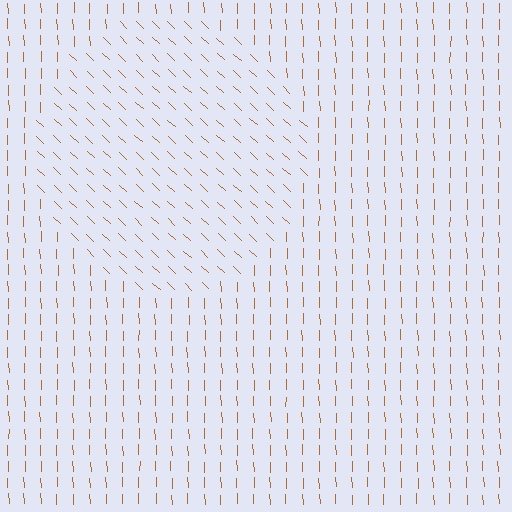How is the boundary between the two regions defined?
The boundary is defined purely by a change in line orientation (approximately 45 degrees difference). All lines are the same color and thickness.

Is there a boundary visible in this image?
Yes, there is a texture boundary formed by a change in line orientation.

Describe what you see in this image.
The image is filled with small brown line segments. A circle region in the image has lines oriented differently from the surrounding lines, creating a visible texture boundary.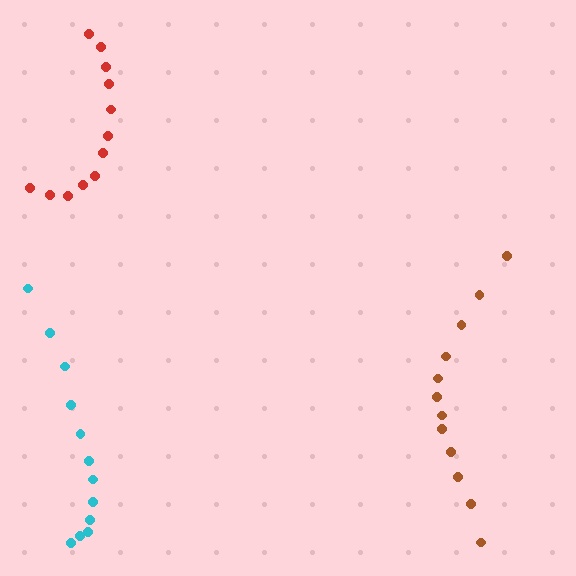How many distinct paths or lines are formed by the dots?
There are 3 distinct paths.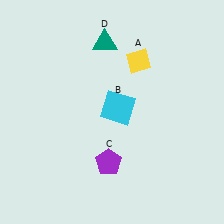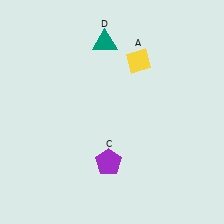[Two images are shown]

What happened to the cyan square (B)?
The cyan square (B) was removed in Image 2. It was in the top-right area of Image 1.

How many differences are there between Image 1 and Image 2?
There is 1 difference between the two images.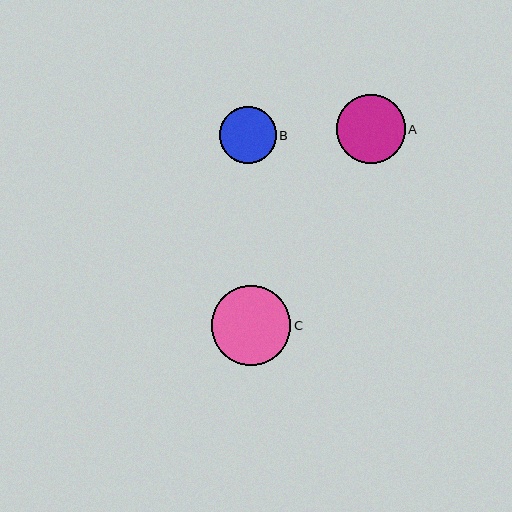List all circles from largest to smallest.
From largest to smallest: C, A, B.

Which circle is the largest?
Circle C is the largest with a size of approximately 80 pixels.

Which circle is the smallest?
Circle B is the smallest with a size of approximately 57 pixels.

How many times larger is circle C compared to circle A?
Circle C is approximately 1.2 times the size of circle A.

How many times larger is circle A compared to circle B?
Circle A is approximately 1.2 times the size of circle B.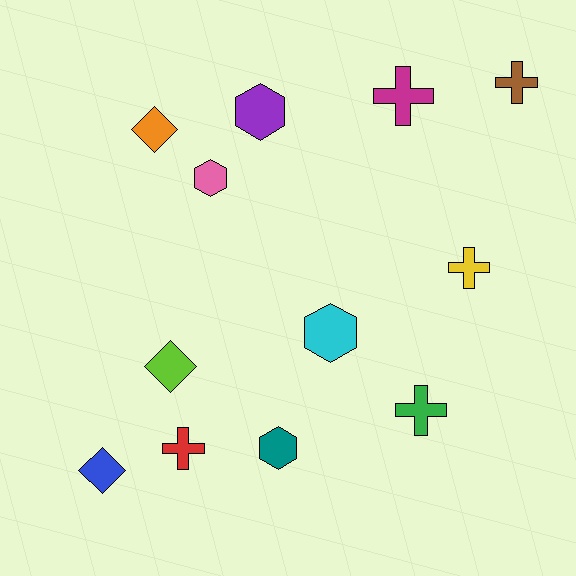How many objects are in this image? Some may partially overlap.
There are 12 objects.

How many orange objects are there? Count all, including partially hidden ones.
There is 1 orange object.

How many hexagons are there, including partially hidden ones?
There are 4 hexagons.